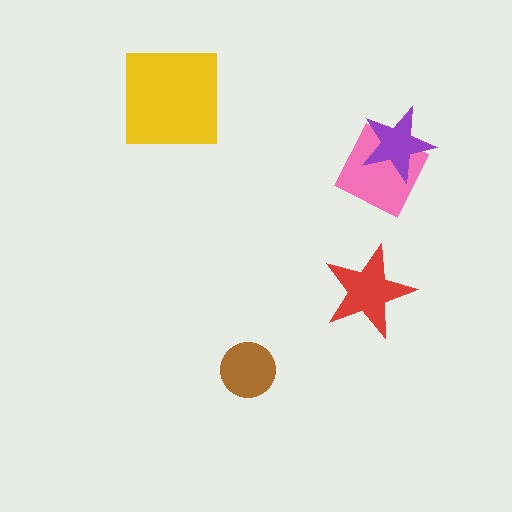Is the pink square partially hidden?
Yes, it is partially covered by another shape.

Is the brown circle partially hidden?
No, no other shape covers it.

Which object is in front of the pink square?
The purple star is in front of the pink square.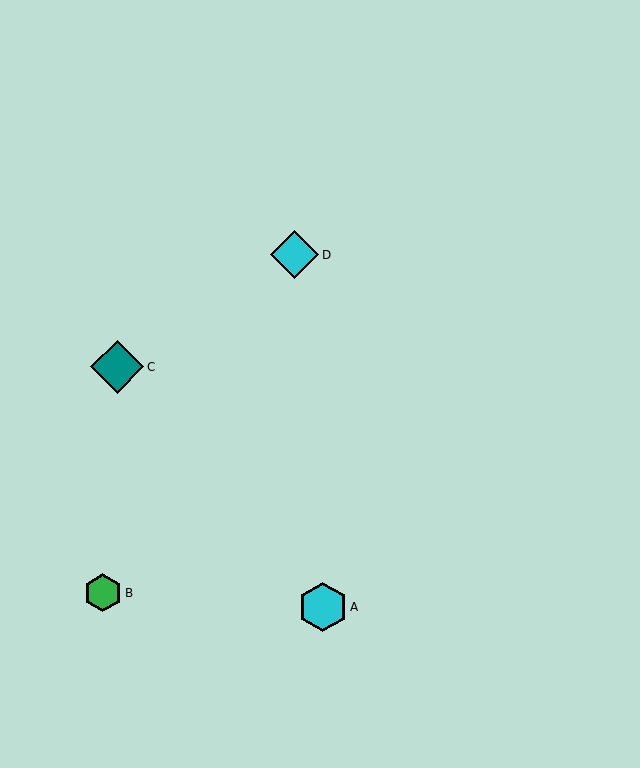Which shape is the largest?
The teal diamond (labeled C) is the largest.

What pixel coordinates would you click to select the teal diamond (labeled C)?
Click at (117, 367) to select the teal diamond C.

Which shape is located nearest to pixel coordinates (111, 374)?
The teal diamond (labeled C) at (117, 367) is nearest to that location.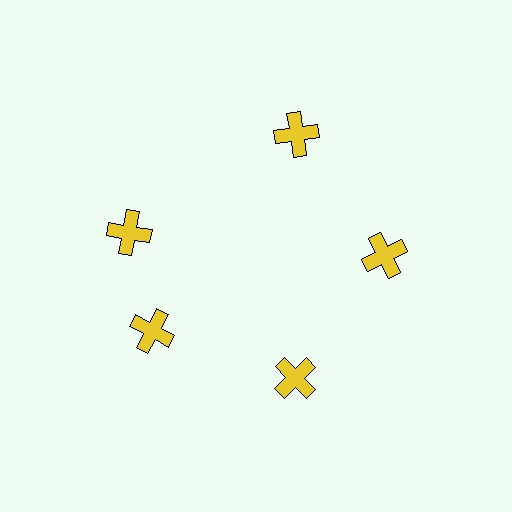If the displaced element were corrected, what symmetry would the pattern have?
It would have 5-fold rotational symmetry — the pattern would map onto itself every 72 degrees.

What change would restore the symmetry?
The symmetry would be restored by rotating it back into even spacing with its neighbors so that all 5 crosses sit at equal angles and equal distance from the center.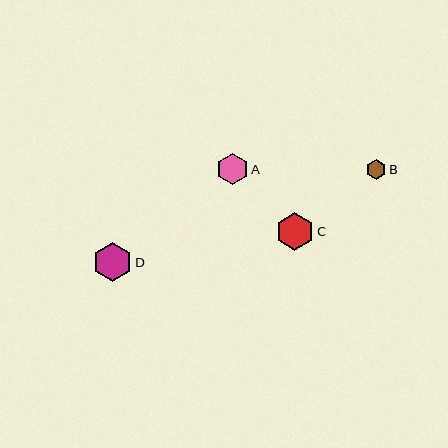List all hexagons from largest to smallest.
From largest to smallest: D, C, A, B.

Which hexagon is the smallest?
Hexagon B is the smallest with a size of approximately 19 pixels.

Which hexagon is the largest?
Hexagon D is the largest with a size of approximately 39 pixels.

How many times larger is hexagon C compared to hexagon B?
Hexagon C is approximately 1.9 times the size of hexagon B.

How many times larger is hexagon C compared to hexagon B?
Hexagon C is approximately 1.9 times the size of hexagon B.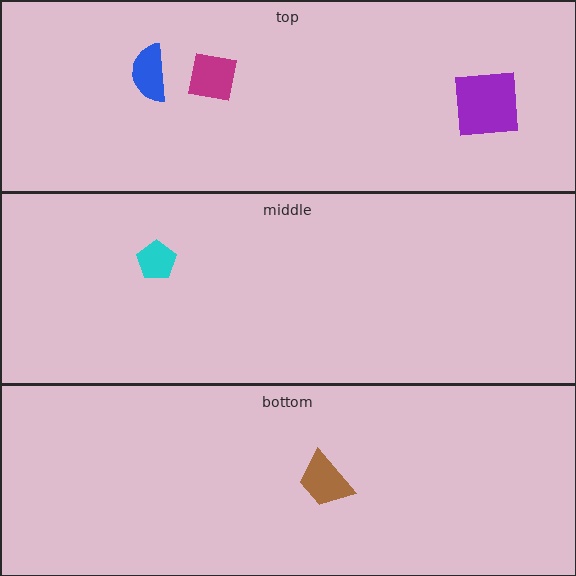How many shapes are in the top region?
3.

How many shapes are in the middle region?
1.